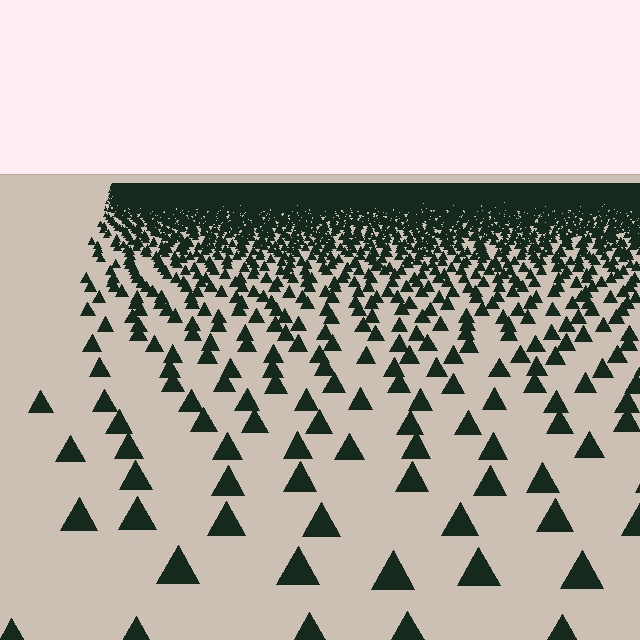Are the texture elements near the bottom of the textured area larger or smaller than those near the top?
Larger. Near the bottom, elements are closer to the viewer and appear at a bigger on-screen size.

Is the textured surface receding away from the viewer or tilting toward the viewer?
The surface is receding away from the viewer. Texture elements get smaller and denser toward the top.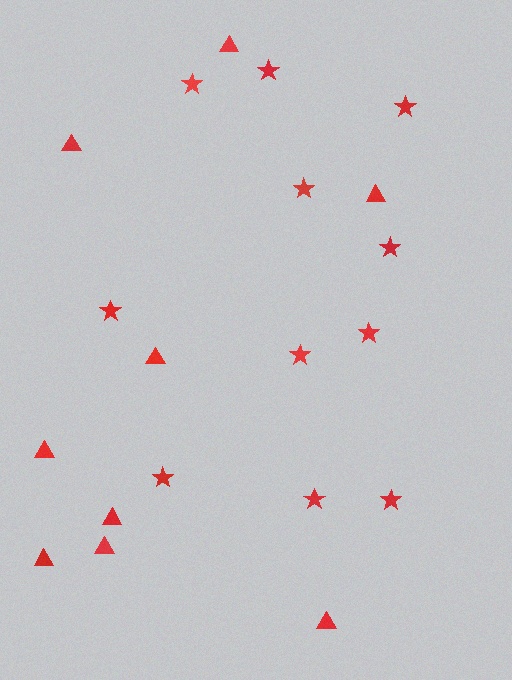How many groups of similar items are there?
There are 2 groups: one group of stars (11) and one group of triangles (9).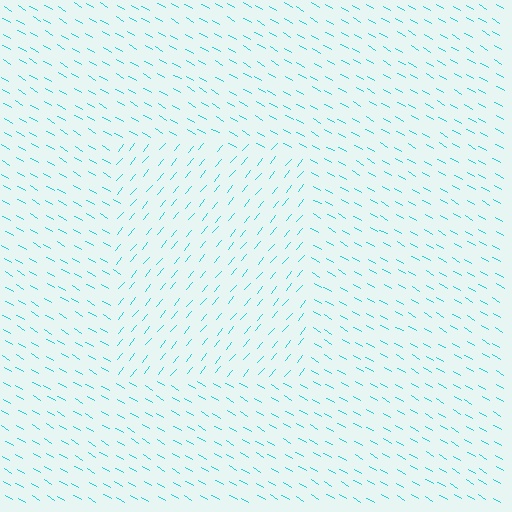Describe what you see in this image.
The image is filled with small cyan line segments. A rectangle region in the image has lines oriented differently from the surrounding lines, creating a visible texture boundary.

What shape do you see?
I see a rectangle.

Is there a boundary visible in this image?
Yes, there is a texture boundary formed by a change in line orientation.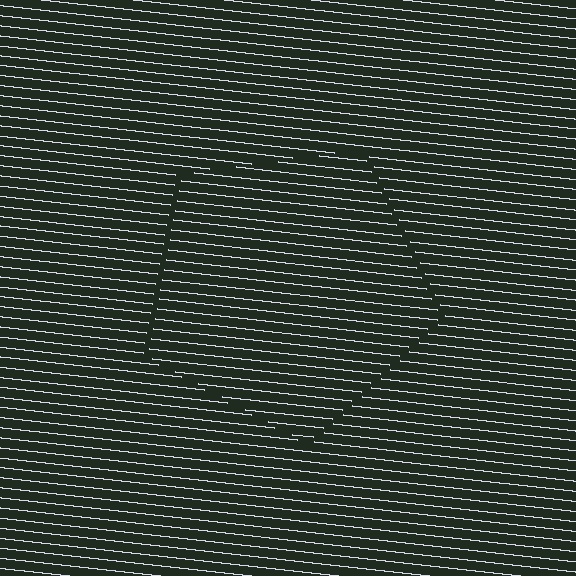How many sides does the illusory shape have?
5 sides — the line-ends trace a pentagon.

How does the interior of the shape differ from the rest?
The interior of the shape contains the same grating, shifted by half a period — the contour is defined by the phase discontinuity where line-ends from the inner and outer gratings abut.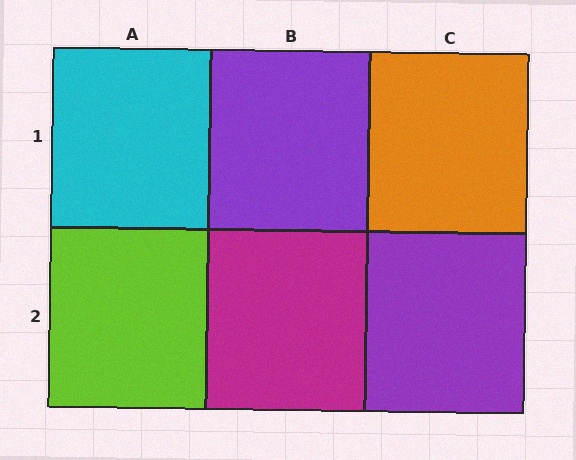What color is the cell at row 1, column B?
Purple.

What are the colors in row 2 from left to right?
Lime, magenta, purple.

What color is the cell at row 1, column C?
Orange.